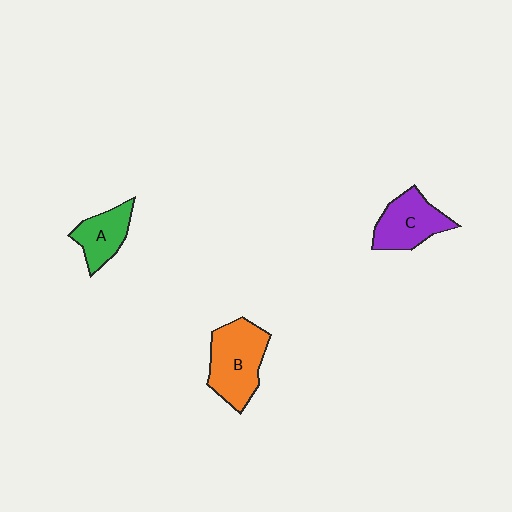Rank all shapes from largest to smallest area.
From largest to smallest: B (orange), C (purple), A (green).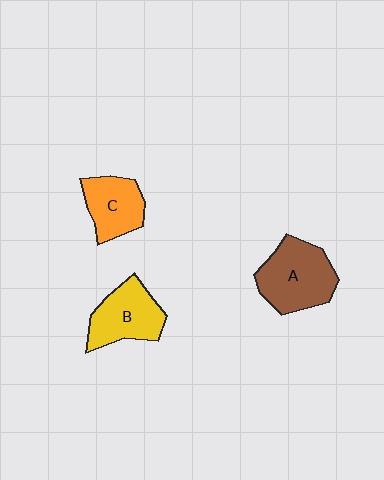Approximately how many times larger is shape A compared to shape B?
Approximately 1.2 times.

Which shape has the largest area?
Shape A (brown).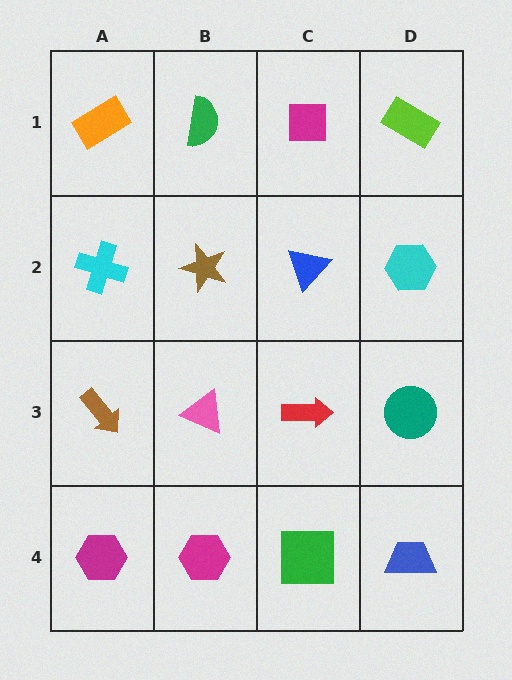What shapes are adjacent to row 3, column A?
A cyan cross (row 2, column A), a magenta hexagon (row 4, column A), a pink triangle (row 3, column B).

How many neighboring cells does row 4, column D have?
2.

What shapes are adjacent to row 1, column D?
A cyan hexagon (row 2, column D), a magenta square (row 1, column C).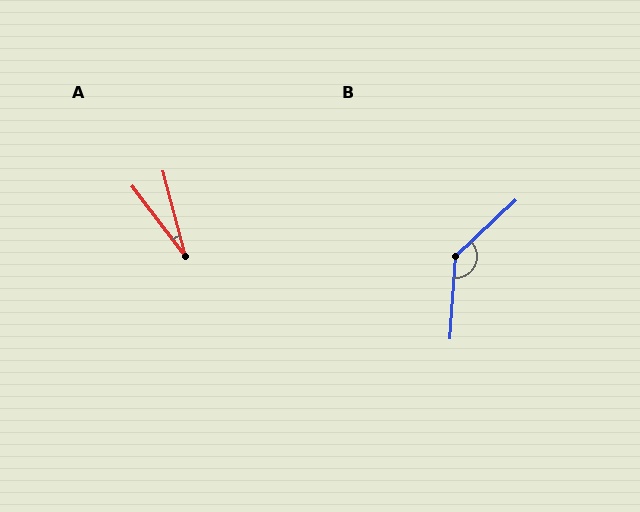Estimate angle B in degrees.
Approximately 136 degrees.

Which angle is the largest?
B, at approximately 136 degrees.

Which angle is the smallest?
A, at approximately 23 degrees.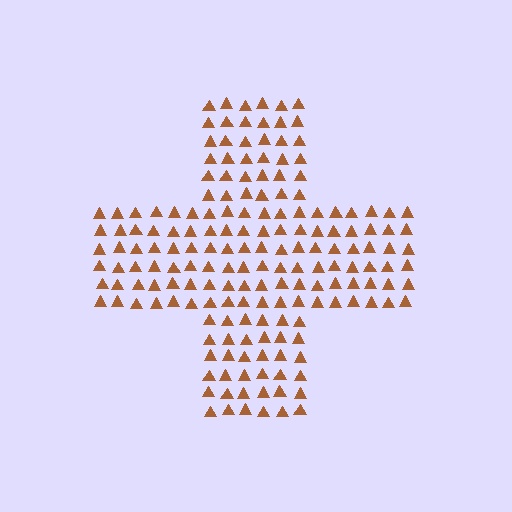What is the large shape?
The large shape is a cross.